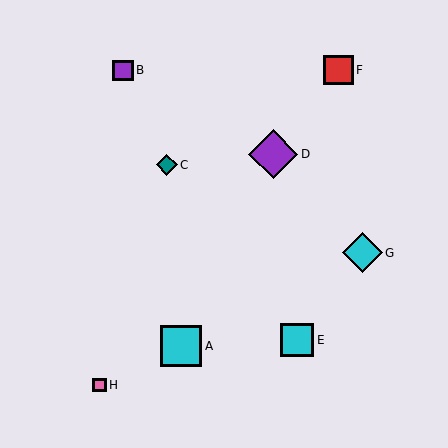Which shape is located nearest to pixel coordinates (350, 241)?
The cyan diamond (labeled G) at (362, 253) is nearest to that location.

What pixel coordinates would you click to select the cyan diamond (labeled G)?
Click at (362, 253) to select the cyan diamond G.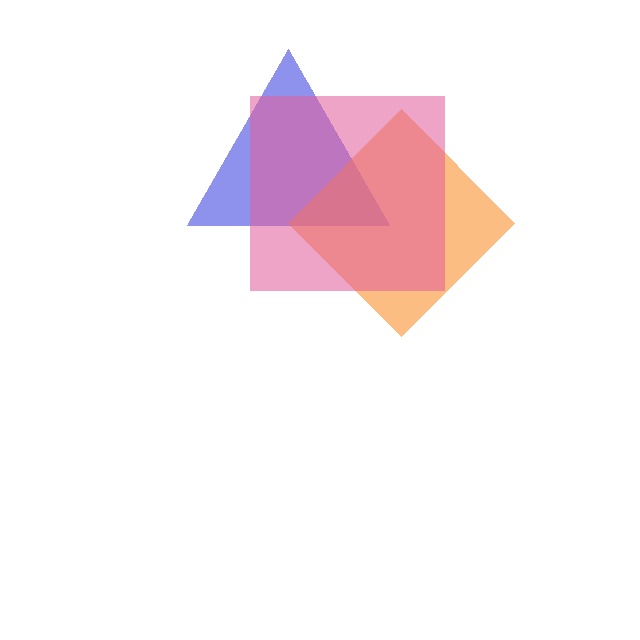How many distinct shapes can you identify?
There are 3 distinct shapes: a blue triangle, an orange diamond, a pink square.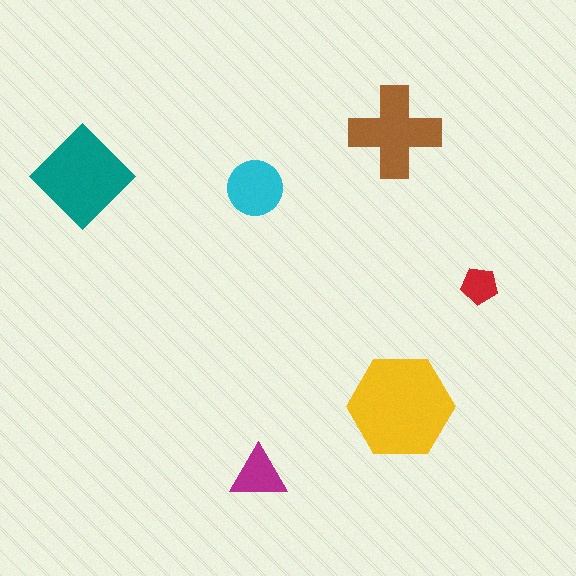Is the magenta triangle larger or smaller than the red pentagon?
Larger.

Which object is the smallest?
The red pentagon.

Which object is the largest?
The yellow hexagon.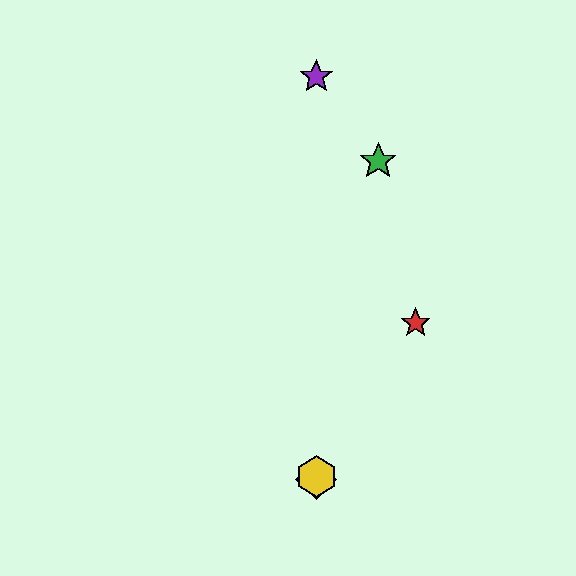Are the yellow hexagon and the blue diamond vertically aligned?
Yes, both are at x≈316.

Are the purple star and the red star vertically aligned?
No, the purple star is at x≈316 and the red star is at x≈416.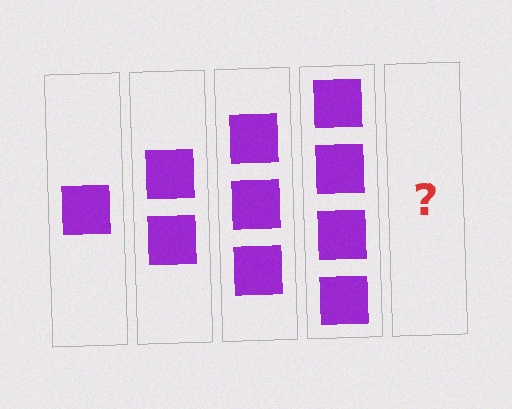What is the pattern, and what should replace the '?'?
The pattern is that each step adds one more square. The '?' should be 5 squares.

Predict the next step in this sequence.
The next step is 5 squares.